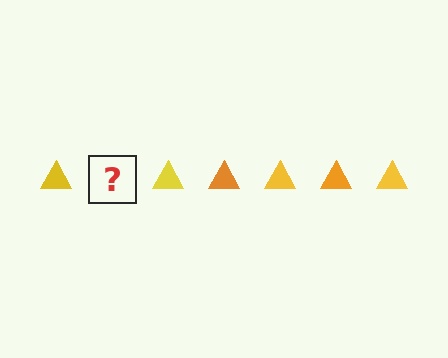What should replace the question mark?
The question mark should be replaced with an orange triangle.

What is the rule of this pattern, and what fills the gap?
The rule is that the pattern cycles through yellow, orange triangles. The gap should be filled with an orange triangle.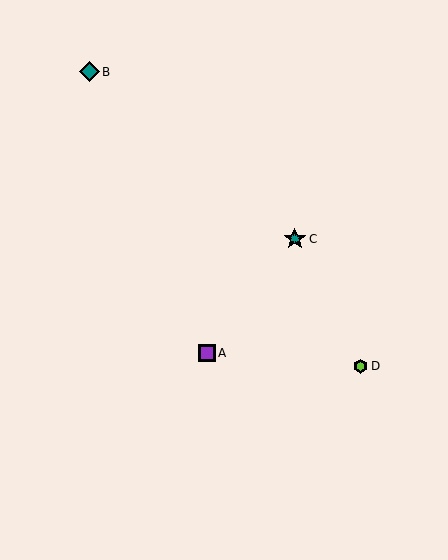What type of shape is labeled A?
Shape A is a purple square.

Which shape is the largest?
The teal star (labeled C) is the largest.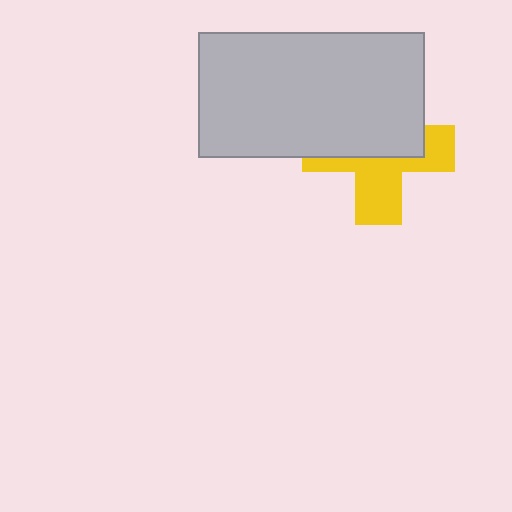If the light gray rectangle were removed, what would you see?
You would see the complete yellow cross.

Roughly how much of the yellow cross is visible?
About half of it is visible (roughly 46%).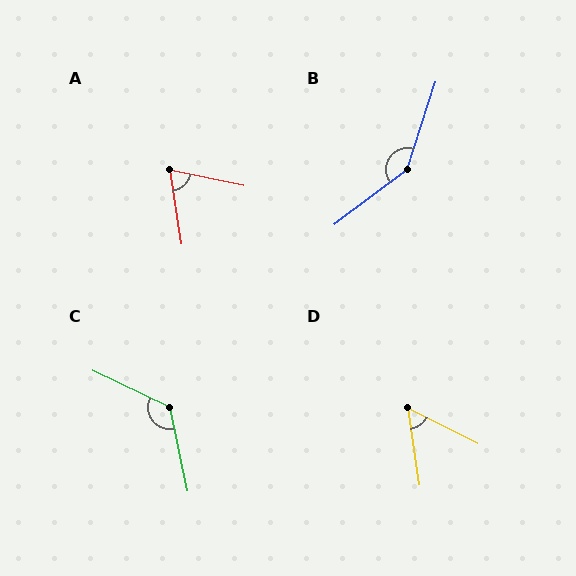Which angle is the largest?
B, at approximately 145 degrees.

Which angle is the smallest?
D, at approximately 55 degrees.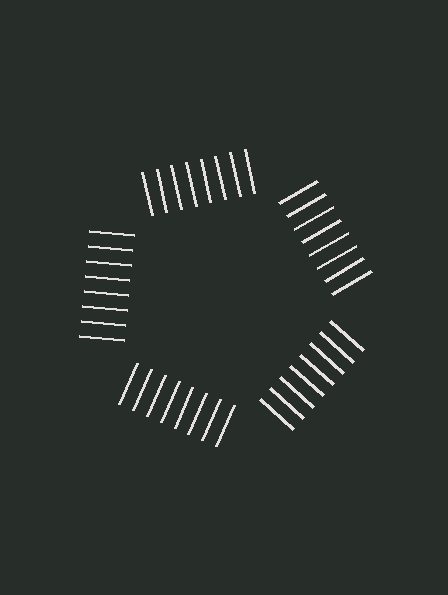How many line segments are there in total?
40 — 8 along each of the 5 edges.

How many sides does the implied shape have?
5 sides — the line-ends trace a pentagon.